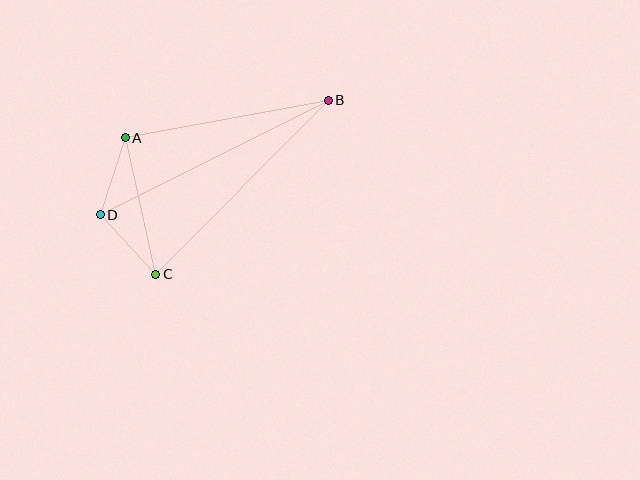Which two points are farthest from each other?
Points B and D are farthest from each other.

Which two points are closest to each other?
Points A and D are closest to each other.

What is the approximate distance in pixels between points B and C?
The distance between B and C is approximately 245 pixels.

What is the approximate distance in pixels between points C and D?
The distance between C and D is approximately 81 pixels.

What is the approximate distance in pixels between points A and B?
The distance between A and B is approximately 206 pixels.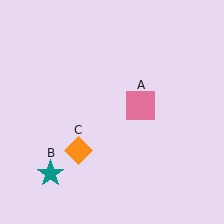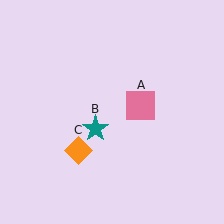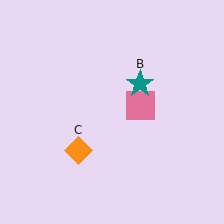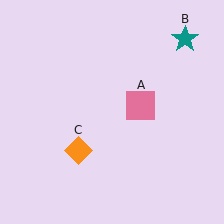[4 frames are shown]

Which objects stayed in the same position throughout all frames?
Pink square (object A) and orange diamond (object C) remained stationary.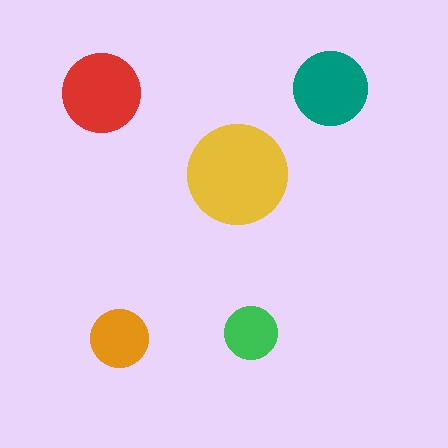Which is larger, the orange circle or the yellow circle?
The yellow one.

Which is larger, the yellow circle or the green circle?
The yellow one.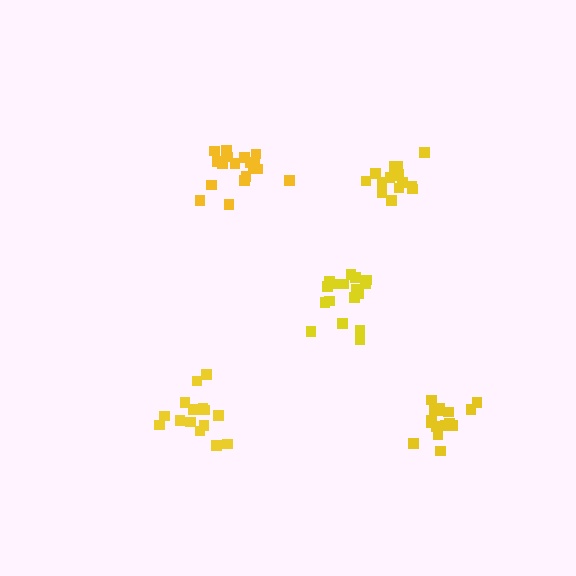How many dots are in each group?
Group 1: 17 dots, Group 2: 19 dots, Group 3: 16 dots, Group 4: 15 dots, Group 5: 17 dots (84 total).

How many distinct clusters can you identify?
There are 5 distinct clusters.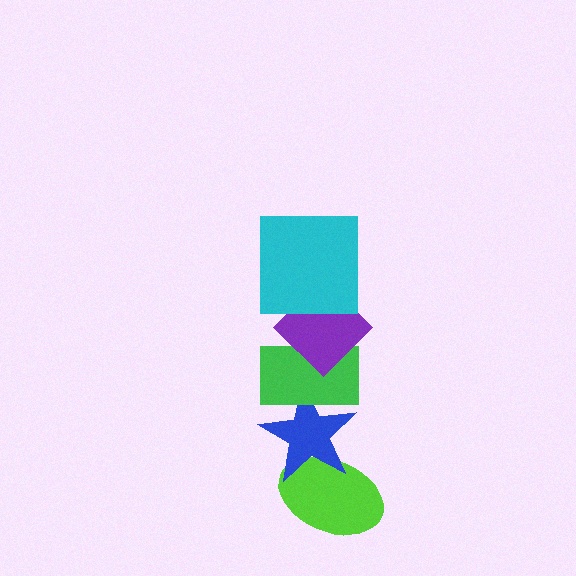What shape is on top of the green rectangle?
The purple diamond is on top of the green rectangle.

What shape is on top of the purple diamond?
The cyan square is on top of the purple diamond.